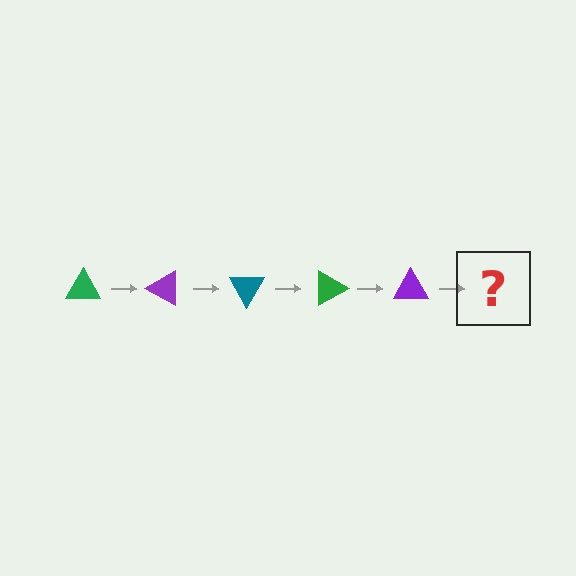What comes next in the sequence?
The next element should be a teal triangle, rotated 150 degrees from the start.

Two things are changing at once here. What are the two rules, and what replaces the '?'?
The two rules are that it rotates 30 degrees each step and the color cycles through green, purple, and teal. The '?' should be a teal triangle, rotated 150 degrees from the start.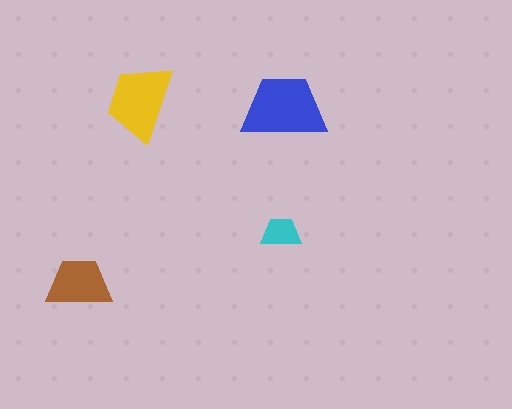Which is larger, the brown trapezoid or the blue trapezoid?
The blue one.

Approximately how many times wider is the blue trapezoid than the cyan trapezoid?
About 2 times wider.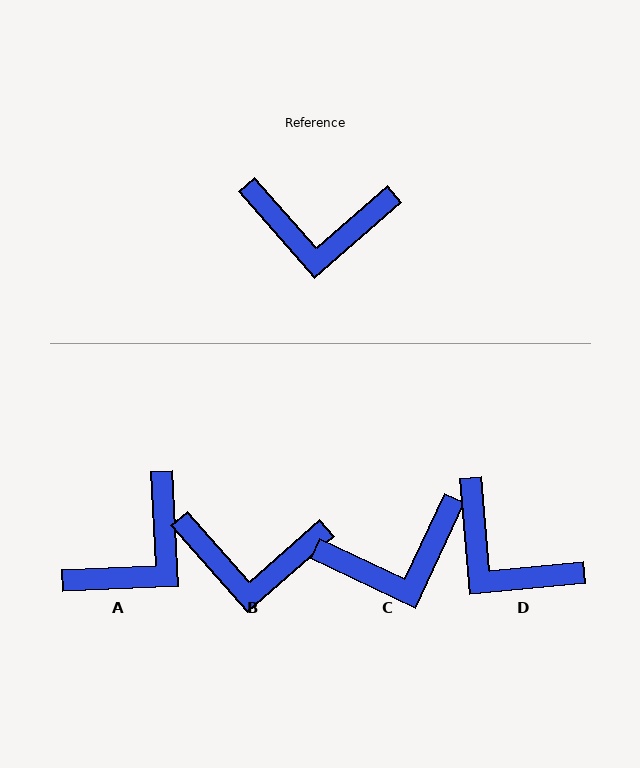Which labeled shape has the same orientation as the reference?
B.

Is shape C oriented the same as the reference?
No, it is off by about 24 degrees.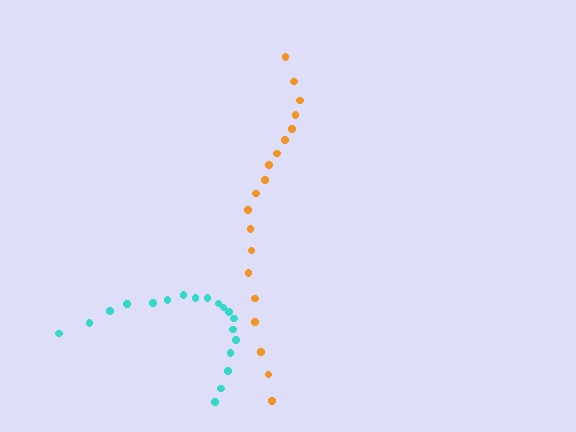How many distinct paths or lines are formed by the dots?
There are 2 distinct paths.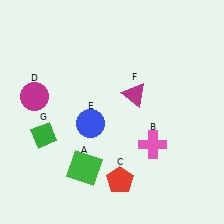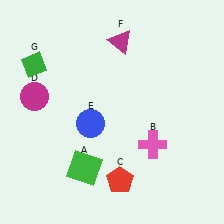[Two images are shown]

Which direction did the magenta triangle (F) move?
The magenta triangle (F) moved up.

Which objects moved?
The objects that moved are: the magenta triangle (F), the green diamond (G).